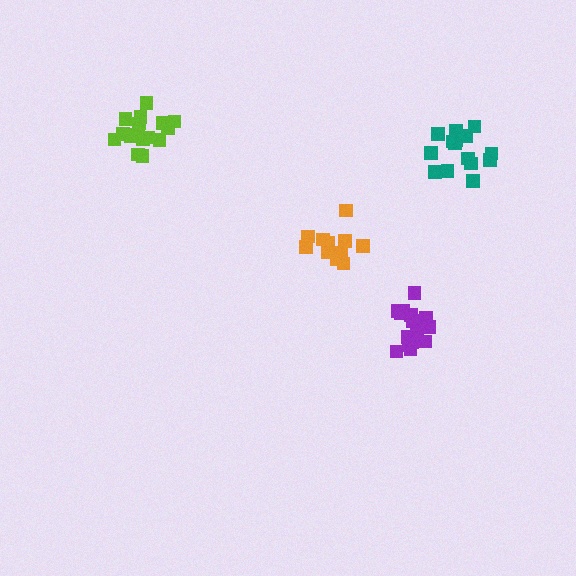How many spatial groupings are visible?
There are 4 spatial groupings.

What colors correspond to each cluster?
The clusters are colored: lime, teal, orange, purple.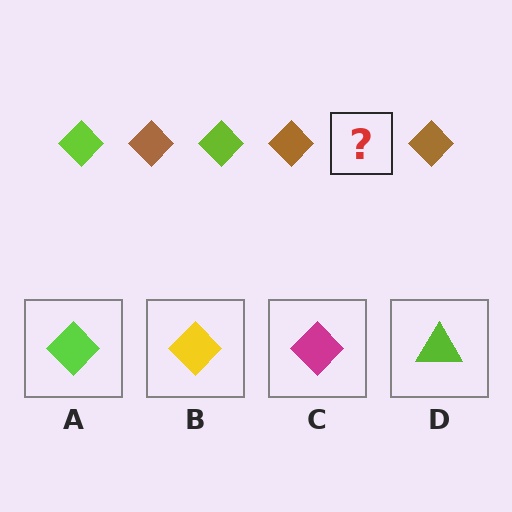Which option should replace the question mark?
Option A.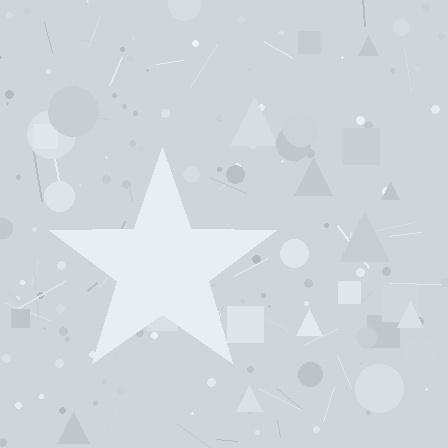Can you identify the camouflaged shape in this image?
The camouflaged shape is a star.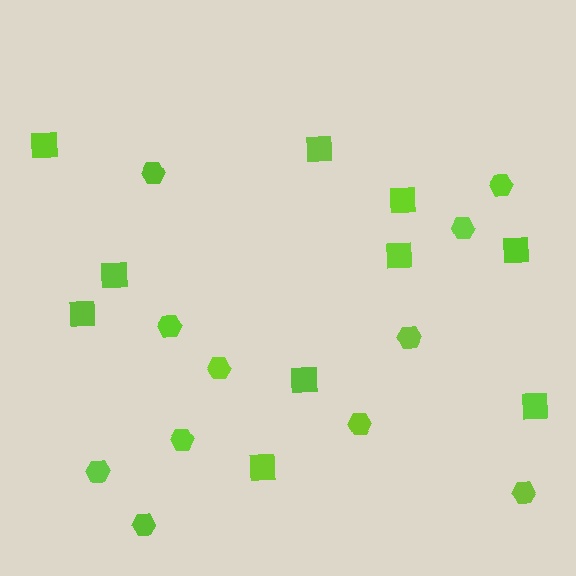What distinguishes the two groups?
There are 2 groups: one group of hexagons (11) and one group of squares (10).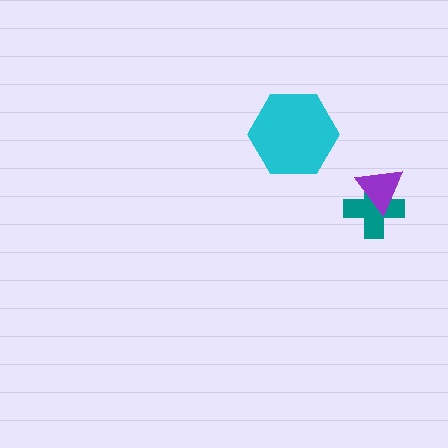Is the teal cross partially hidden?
Yes, it is partially covered by another shape.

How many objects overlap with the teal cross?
1 object overlaps with the teal cross.